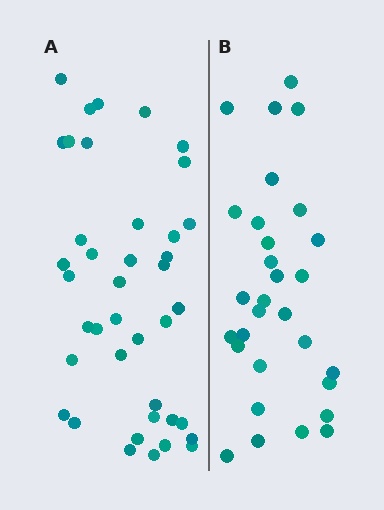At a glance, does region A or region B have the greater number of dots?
Region A (the left region) has more dots.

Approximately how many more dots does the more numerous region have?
Region A has roughly 10 or so more dots than region B.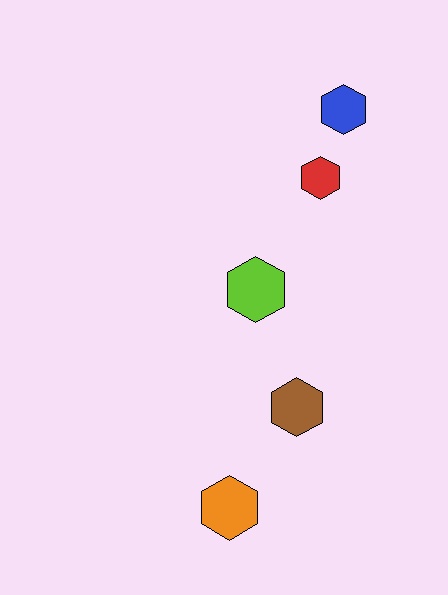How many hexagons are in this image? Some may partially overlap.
There are 5 hexagons.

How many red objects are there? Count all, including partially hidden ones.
There is 1 red object.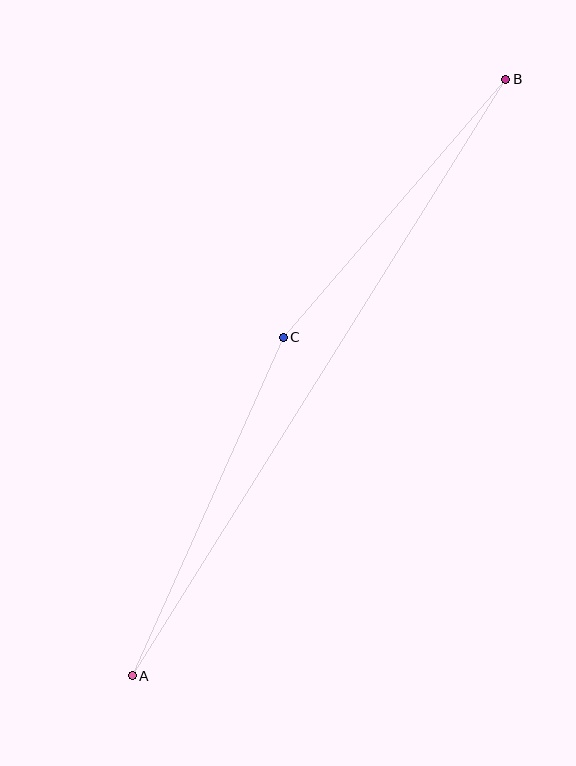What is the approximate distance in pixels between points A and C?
The distance between A and C is approximately 371 pixels.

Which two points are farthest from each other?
Points A and B are farthest from each other.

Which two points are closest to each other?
Points B and C are closest to each other.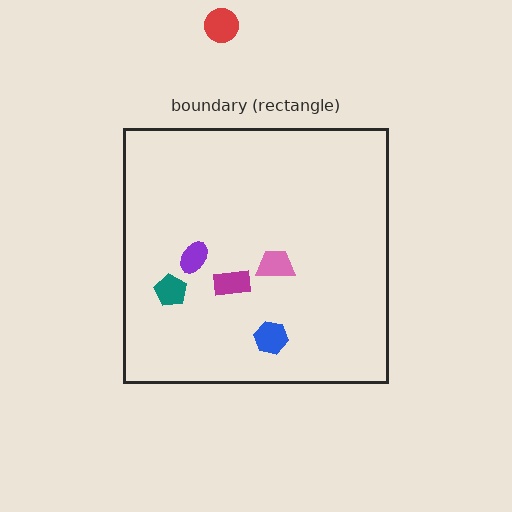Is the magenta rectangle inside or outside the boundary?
Inside.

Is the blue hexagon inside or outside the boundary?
Inside.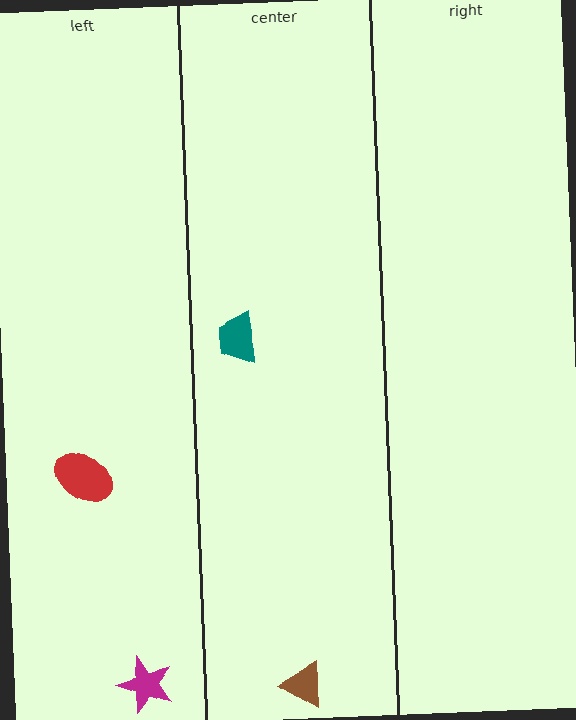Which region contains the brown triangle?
The center region.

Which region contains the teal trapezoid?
The center region.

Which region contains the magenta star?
The left region.